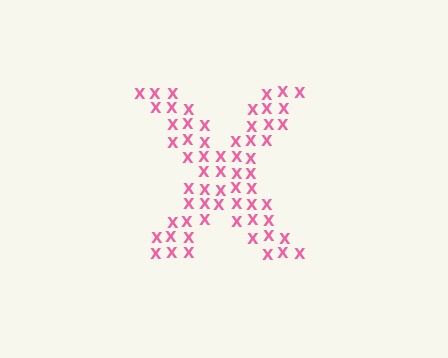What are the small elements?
The small elements are letter X's.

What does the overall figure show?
The overall figure shows the letter X.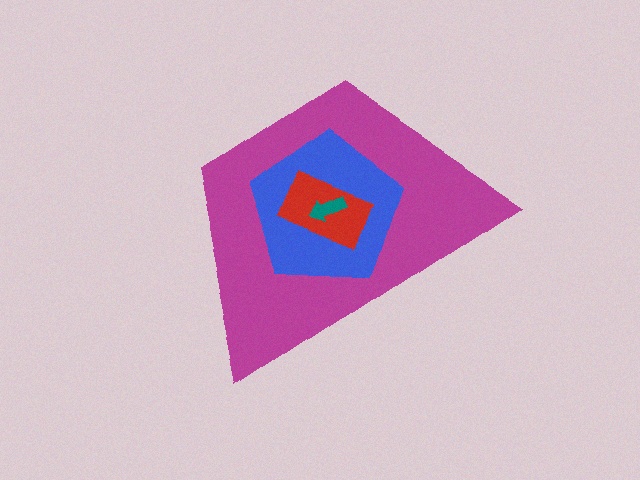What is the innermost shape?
The teal arrow.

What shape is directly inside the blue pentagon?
The red rectangle.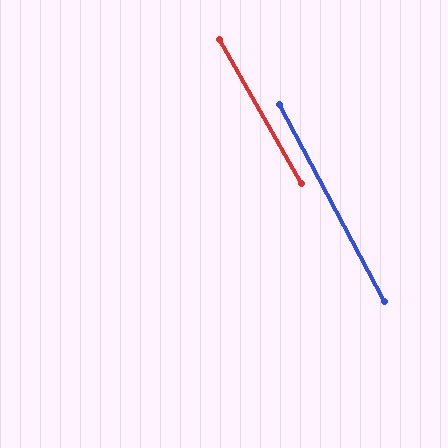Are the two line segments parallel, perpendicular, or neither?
Parallel — their directions differ by only 1.5°.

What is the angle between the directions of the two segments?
Approximately 2 degrees.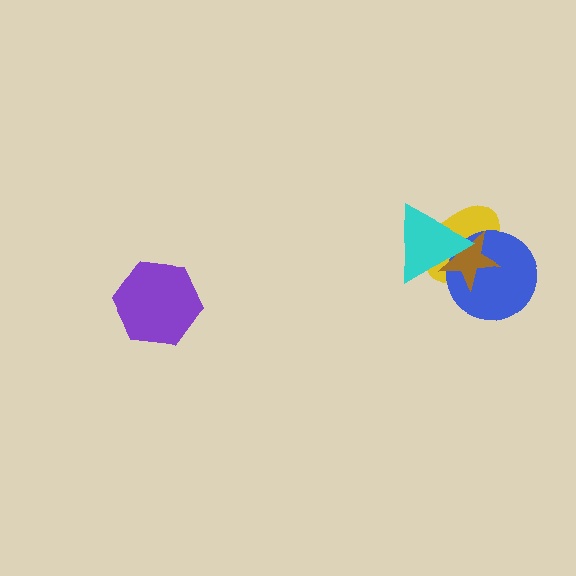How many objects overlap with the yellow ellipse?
3 objects overlap with the yellow ellipse.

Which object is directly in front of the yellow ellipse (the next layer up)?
The blue circle is directly in front of the yellow ellipse.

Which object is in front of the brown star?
The cyan triangle is in front of the brown star.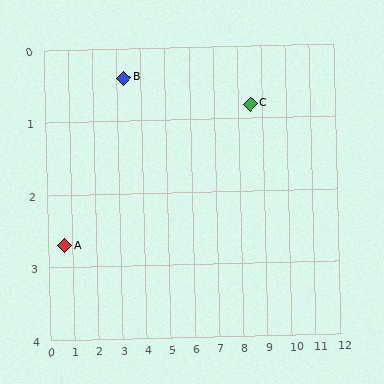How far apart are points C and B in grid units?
Points C and B are about 5.2 grid units apart.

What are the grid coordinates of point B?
Point B is at approximately (3.3, 0.4).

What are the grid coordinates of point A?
Point A is at approximately (0.7, 2.7).